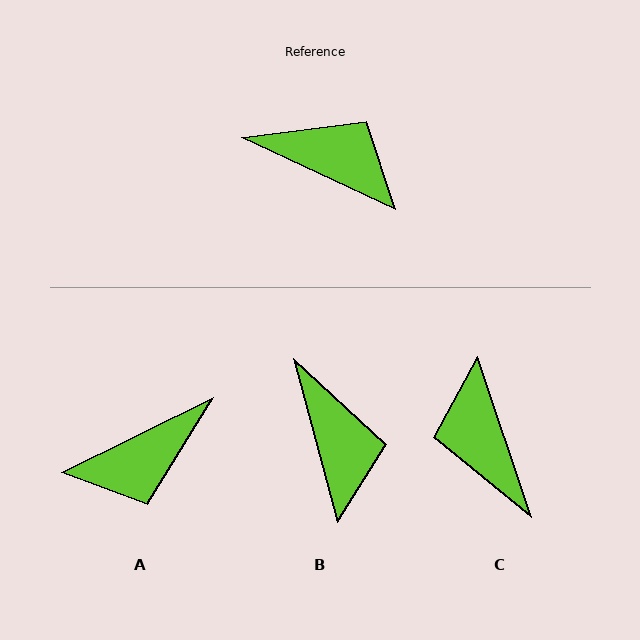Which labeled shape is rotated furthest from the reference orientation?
C, about 134 degrees away.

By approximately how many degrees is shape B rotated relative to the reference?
Approximately 50 degrees clockwise.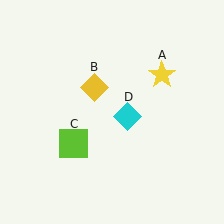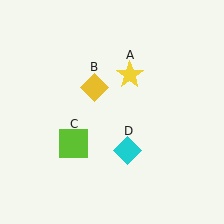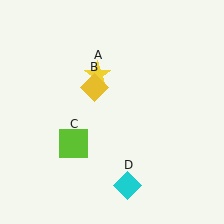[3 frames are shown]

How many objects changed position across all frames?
2 objects changed position: yellow star (object A), cyan diamond (object D).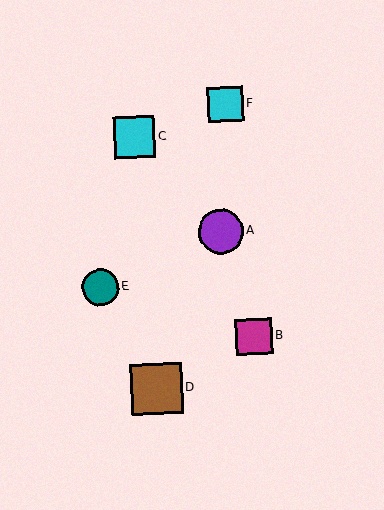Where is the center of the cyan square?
The center of the cyan square is at (225, 104).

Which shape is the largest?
The brown square (labeled D) is the largest.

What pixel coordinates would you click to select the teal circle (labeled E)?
Click at (101, 287) to select the teal circle E.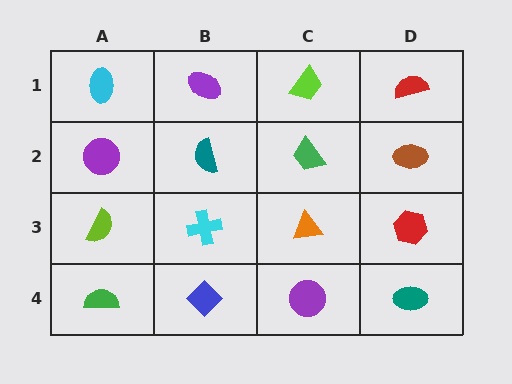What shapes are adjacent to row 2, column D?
A red semicircle (row 1, column D), a red hexagon (row 3, column D), a green trapezoid (row 2, column C).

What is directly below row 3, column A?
A green semicircle.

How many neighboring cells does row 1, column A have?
2.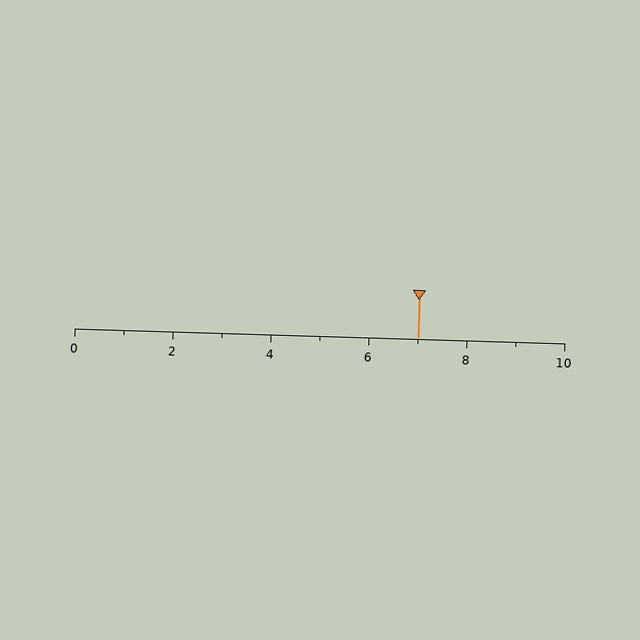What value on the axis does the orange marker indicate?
The marker indicates approximately 7.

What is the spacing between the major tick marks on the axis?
The major ticks are spaced 2 apart.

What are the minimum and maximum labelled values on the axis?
The axis runs from 0 to 10.